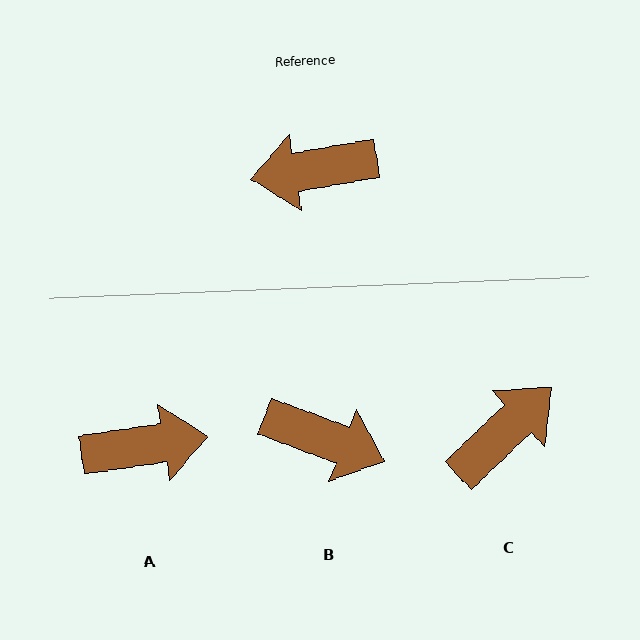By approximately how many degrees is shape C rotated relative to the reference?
Approximately 146 degrees clockwise.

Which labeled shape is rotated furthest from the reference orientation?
A, about 179 degrees away.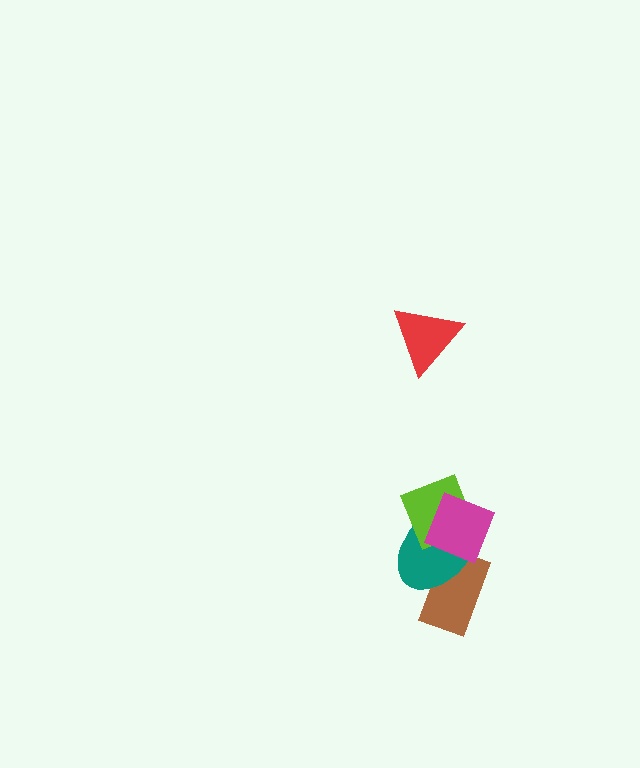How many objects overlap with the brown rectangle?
2 objects overlap with the brown rectangle.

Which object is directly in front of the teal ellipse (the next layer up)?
The lime square is directly in front of the teal ellipse.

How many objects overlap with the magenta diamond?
3 objects overlap with the magenta diamond.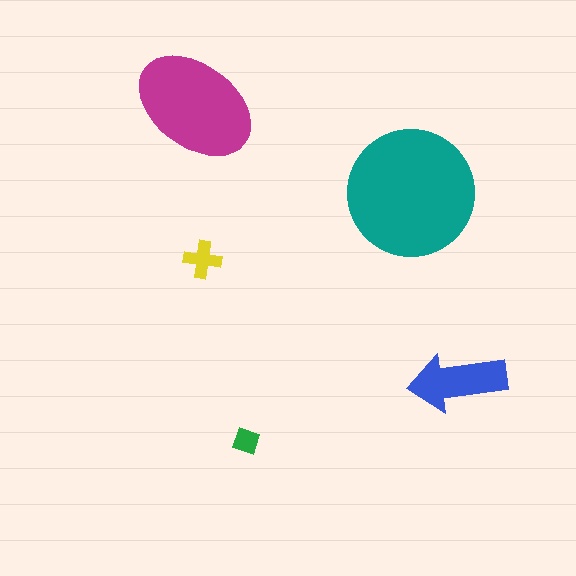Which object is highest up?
The magenta ellipse is topmost.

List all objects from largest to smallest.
The teal circle, the magenta ellipse, the blue arrow, the yellow cross, the green diamond.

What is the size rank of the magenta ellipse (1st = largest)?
2nd.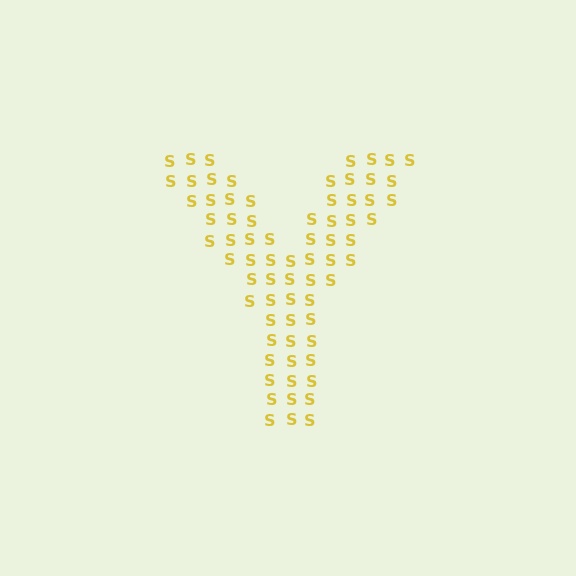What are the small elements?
The small elements are letter S's.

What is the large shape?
The large shape is the letter Y.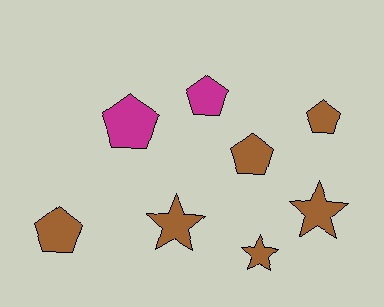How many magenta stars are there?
There are no magenta stars.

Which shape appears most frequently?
Pentagon, with 5 objects.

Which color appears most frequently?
Brown, with 6 objects.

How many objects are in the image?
There are 8 objects.